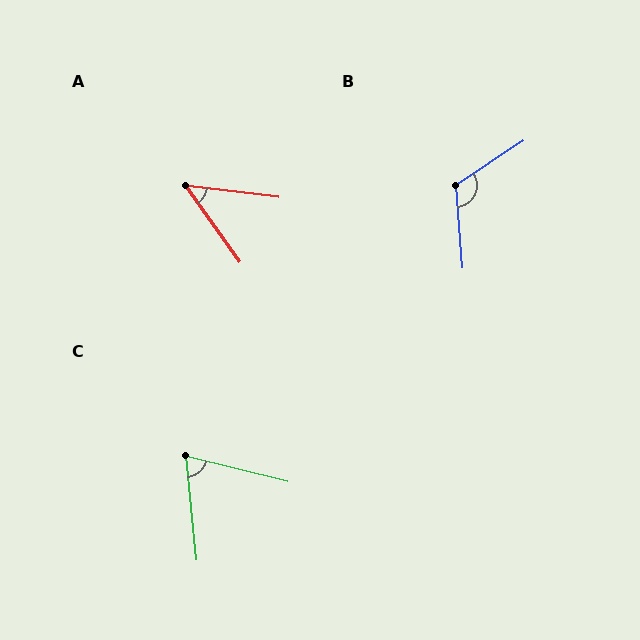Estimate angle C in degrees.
Approximately 71 degrees.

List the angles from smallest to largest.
A (47°), C (71°), B (119°).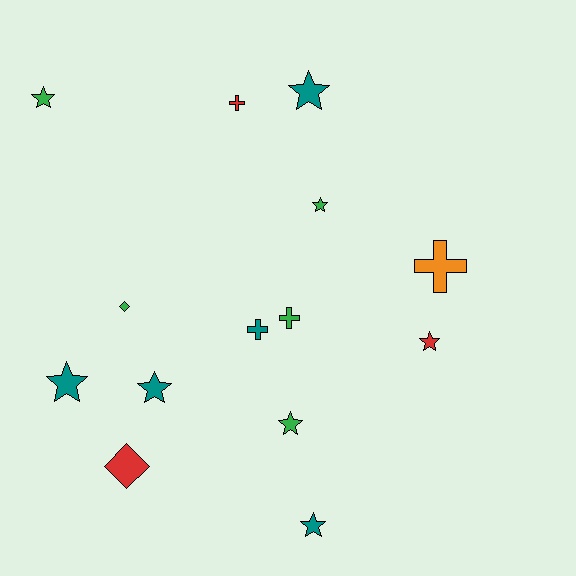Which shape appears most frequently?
Star, with 8 objects.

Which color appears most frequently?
Green, with 5 objects.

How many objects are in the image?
There are 14 objects.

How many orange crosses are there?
There is 1 orange cross.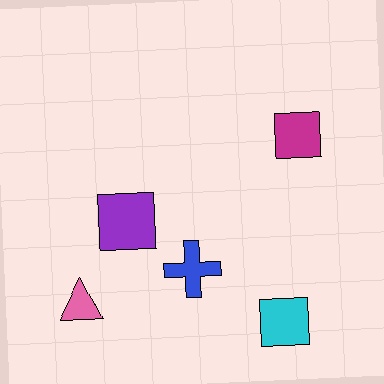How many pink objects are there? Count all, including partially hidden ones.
There is 1 pink object.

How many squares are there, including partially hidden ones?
There are 3 squares.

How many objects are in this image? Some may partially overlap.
There are 5 objects.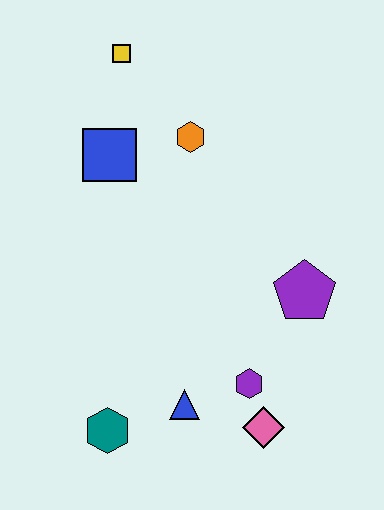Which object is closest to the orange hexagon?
The blue square is closest to the orange hexagon.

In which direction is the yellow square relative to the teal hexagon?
The yellow square is above the teal hexagon.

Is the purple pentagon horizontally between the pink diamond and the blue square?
No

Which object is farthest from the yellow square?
The pink diamond is farthest from the yellow square.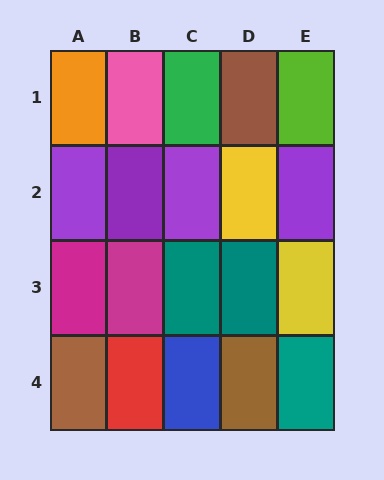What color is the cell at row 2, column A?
Purple.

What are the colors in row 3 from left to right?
Magenta, magenta, teal, teal, yellow.